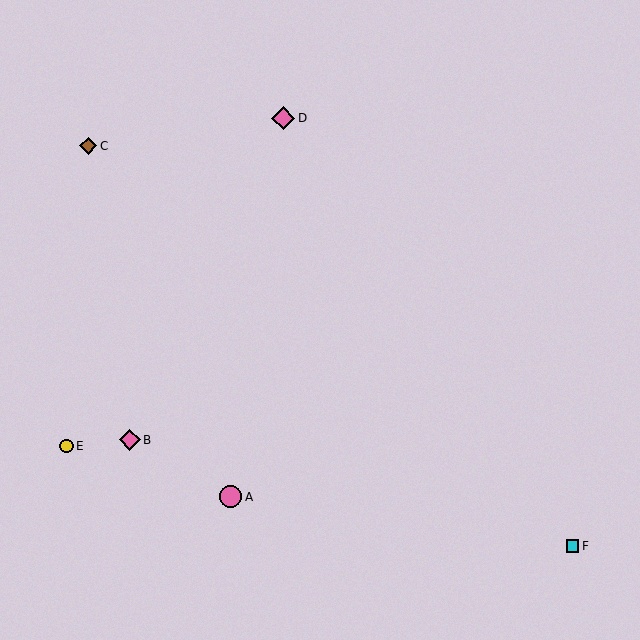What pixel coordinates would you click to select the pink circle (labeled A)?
Click at (231, 497) to select the pink circle A.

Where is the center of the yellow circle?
The center of the yellow circle is at (67, 446).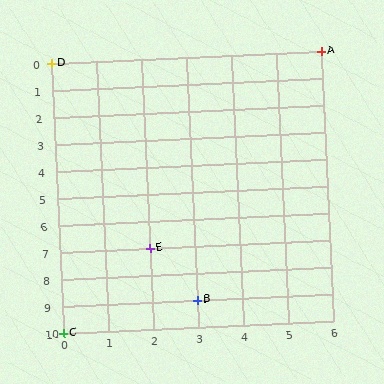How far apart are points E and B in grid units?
Points E and B are 1 column and 2 rows apart (about 2.2 grid units diagonally).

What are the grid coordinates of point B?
Point B is at grid coordinates (3, 9).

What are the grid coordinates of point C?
Point C is at grid coordinates (0, 10).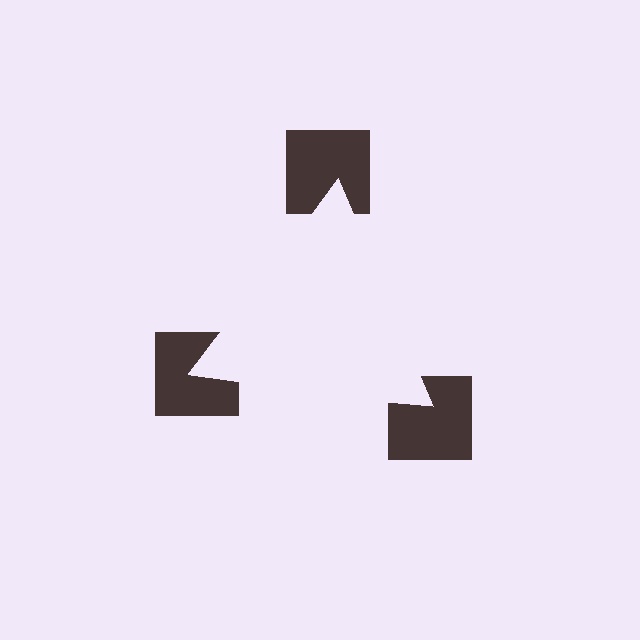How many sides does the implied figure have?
3 sides.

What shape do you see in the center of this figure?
An illusory triangle — its edges are inferred from the aligned wedge cuts in the notched squares, not physically drawn.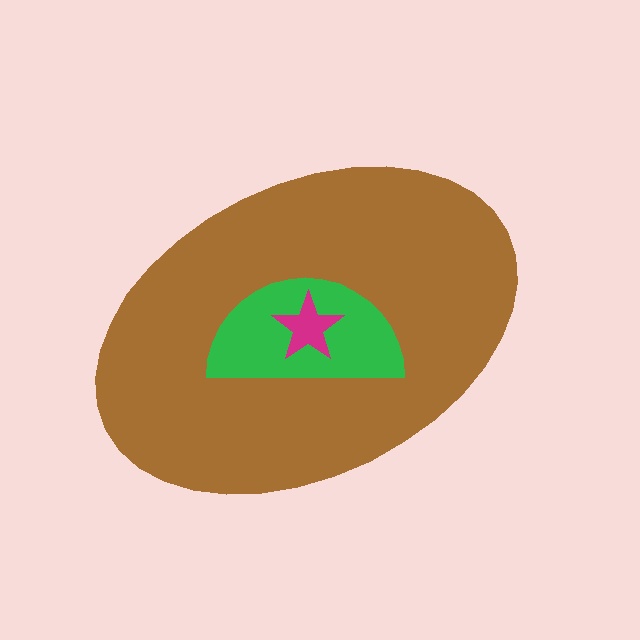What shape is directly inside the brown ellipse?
The green semicircle.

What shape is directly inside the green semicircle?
The magenta star.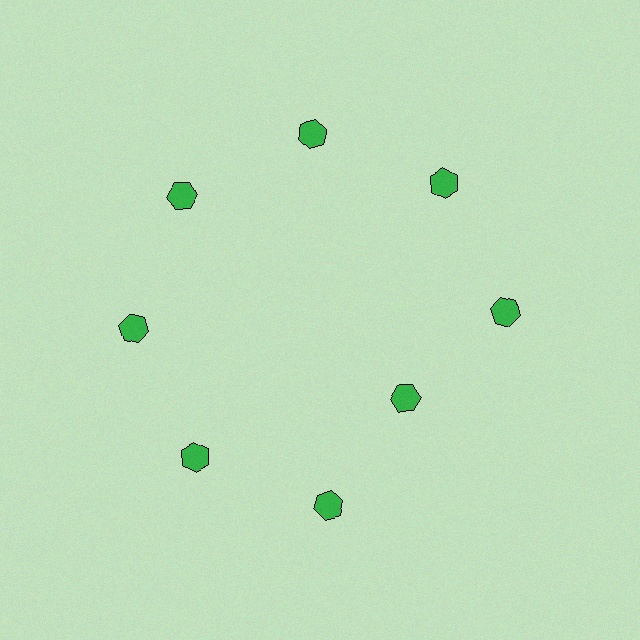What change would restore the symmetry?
The symmetry would be restored by moving it outward, back onto the ring so that all 8 hexagons sit at equal angles and equal distance from the center.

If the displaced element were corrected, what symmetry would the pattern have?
It would have 8-fold rotational symmetry — the pattern would map onto itself every 45 degrees.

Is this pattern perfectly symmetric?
No. The 8 green hexagons are arranged in a ring, but one element near the 4 o'clock position is pulled inward toward the center, breaking the 8-fold rotational symmetry.